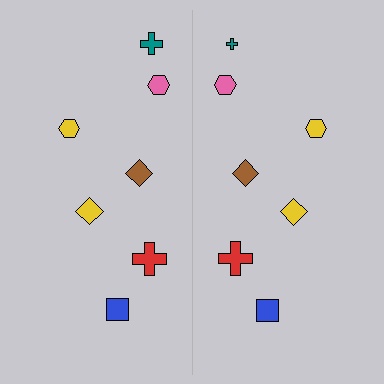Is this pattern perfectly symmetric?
No, the pattern is not perfectly symmetric. The teal cross on the right side has a different size than its mirror counterpart.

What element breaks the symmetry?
The teal cross on the right side has a different size than its mirror counterpart.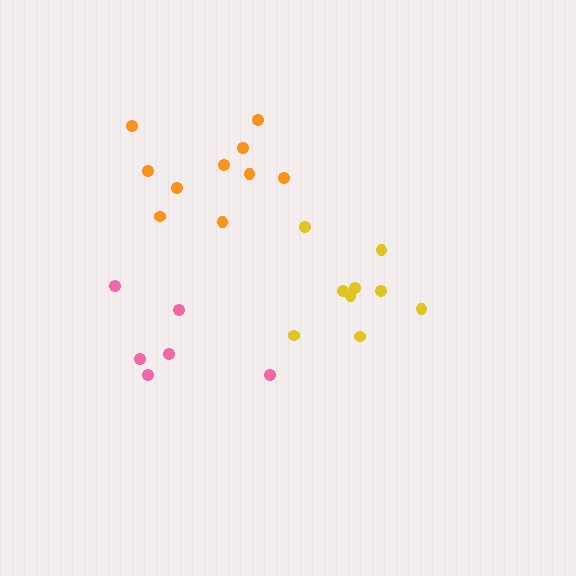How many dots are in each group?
Group 1: 9 dots, Group 2: 6 dots, Group 3: 10 dots (25 total).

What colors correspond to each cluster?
The clusters are colored: yellow, pink, orange.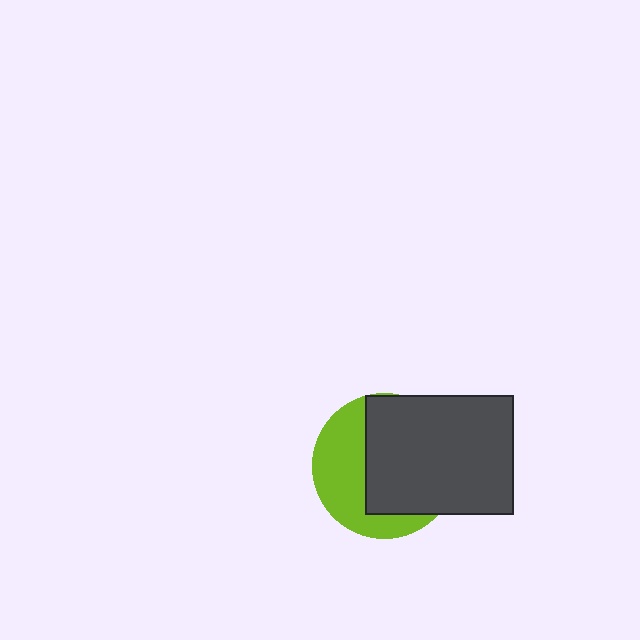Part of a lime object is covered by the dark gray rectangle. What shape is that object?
It is a circle.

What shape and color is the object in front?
The object in front is a dark gray rectangle.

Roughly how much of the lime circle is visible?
A small part of it is visible (roughly 42%).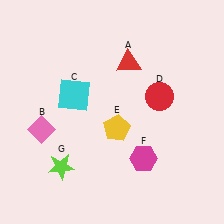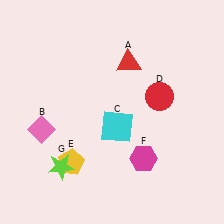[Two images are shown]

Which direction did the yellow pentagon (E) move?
The yellow pentagon (E) moved left.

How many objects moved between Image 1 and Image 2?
2 objects moved between the two images.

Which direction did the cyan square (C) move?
The cyan square (C) moved right.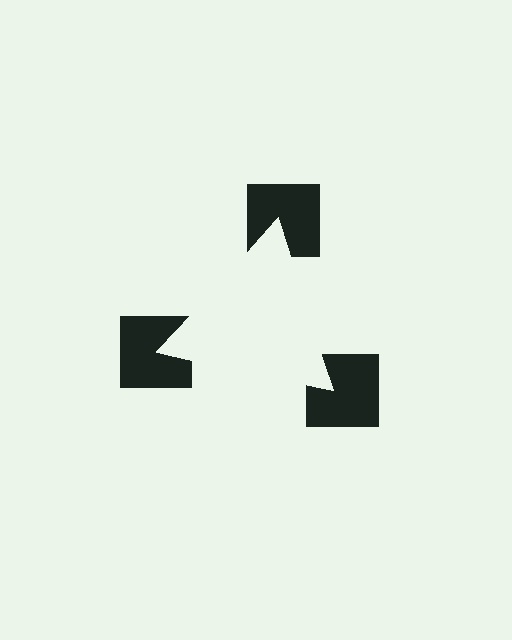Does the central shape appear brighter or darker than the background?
It typically appears slightly brighter than the background, even though no actual brightness change is drawn.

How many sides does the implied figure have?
3 sides.